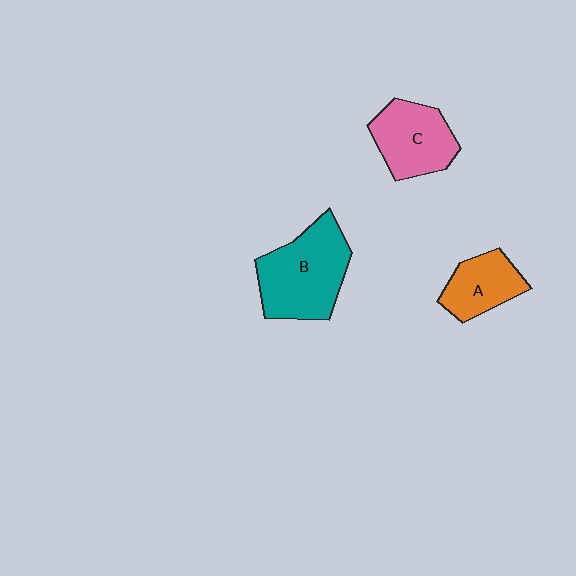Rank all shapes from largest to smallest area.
From largest to smallest: B (teal), C (pink), A (orange).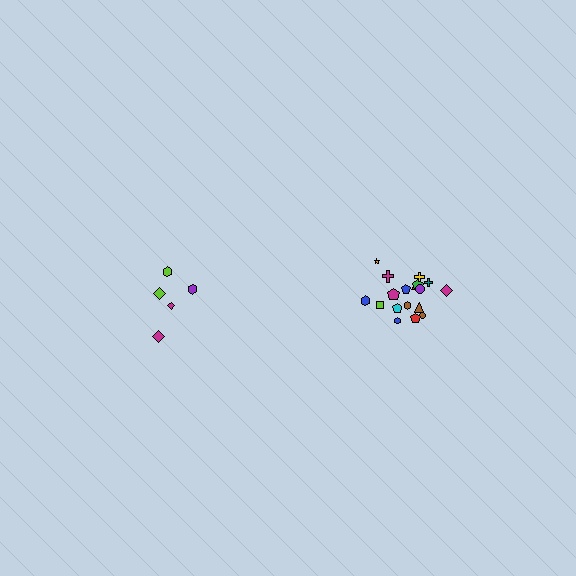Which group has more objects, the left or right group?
The right group.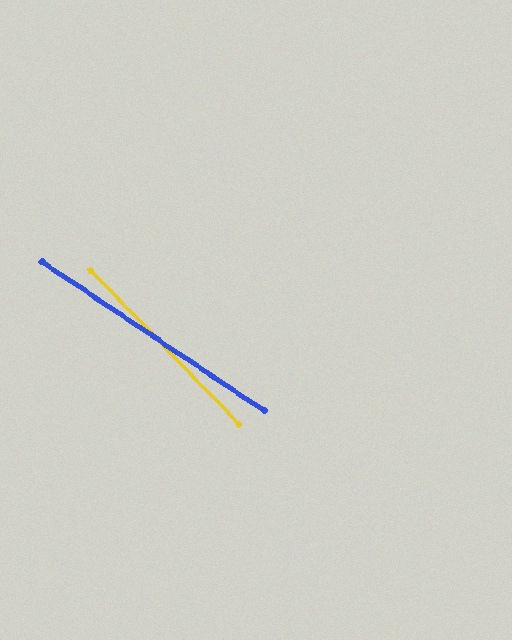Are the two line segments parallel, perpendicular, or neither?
Neither parallel nor perpendicular — they differ by about 12°.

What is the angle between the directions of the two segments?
Approximately 12 degrees.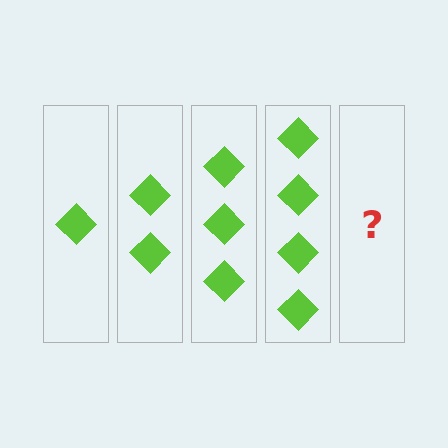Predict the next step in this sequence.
The next step is 5 diamonds.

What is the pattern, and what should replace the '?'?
The pattern is that each step adds one more diamond. The '?' should be 5 diamonds.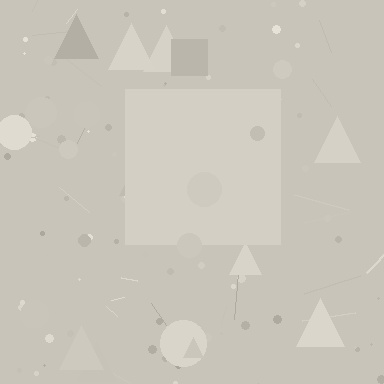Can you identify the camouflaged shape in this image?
The camouflaged shape is a square.